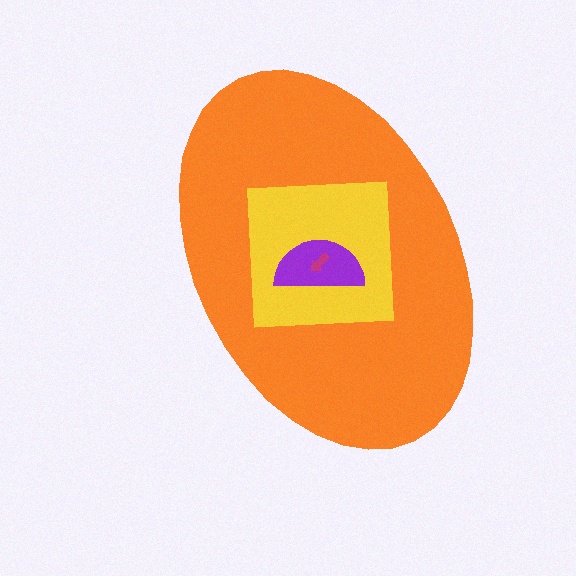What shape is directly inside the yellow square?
The purple semicircle.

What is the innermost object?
The magenta arrow.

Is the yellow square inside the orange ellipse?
Yes.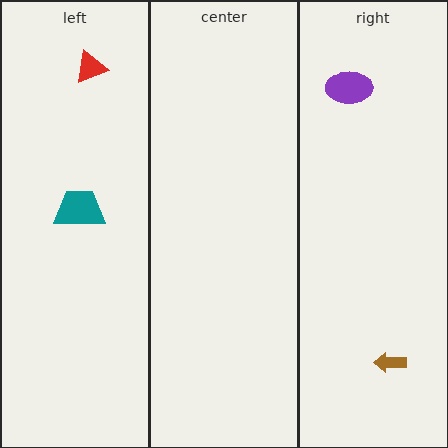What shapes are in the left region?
The red triangle, the teal trapezoid.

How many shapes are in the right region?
2.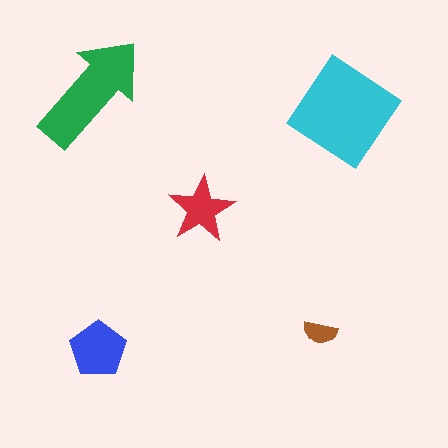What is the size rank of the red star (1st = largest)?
4th.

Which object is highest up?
The green arrow is topmost.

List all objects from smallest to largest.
The brown semicircle, the red star, the blue pentagon, the green arrow, the cyan diamond.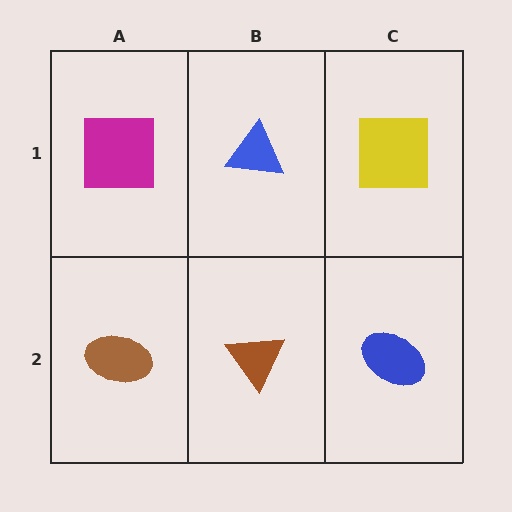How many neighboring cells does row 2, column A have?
2.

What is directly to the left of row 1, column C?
A blue triangle.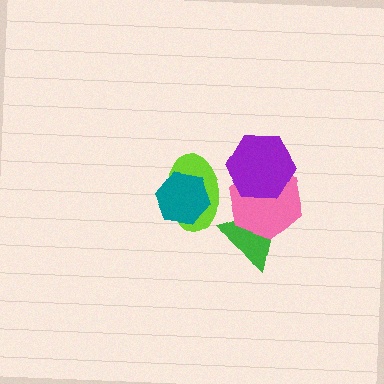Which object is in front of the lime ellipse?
The teal hexagon is in front of the lime ellipse.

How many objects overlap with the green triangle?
1 object overlaps with the green triangle.